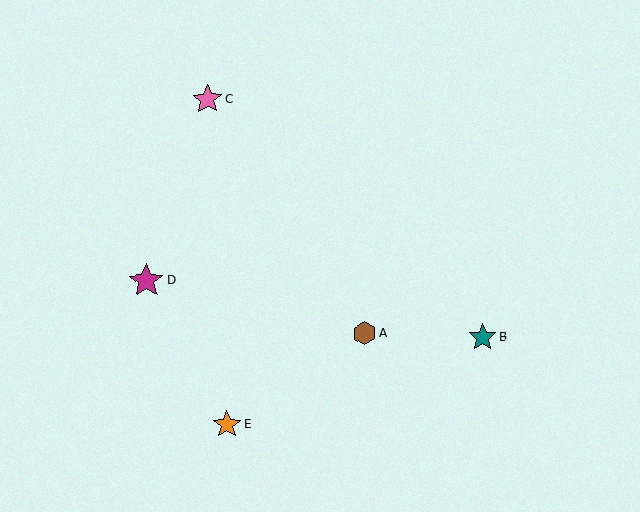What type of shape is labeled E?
Shape E is an orange star.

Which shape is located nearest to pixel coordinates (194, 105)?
The pink star (labeled C) at (207, 99) is nearest to that location.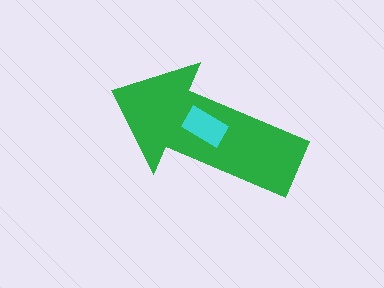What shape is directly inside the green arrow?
The cyan rectangle.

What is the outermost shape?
The green arrow.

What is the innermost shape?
The cyan rectangle.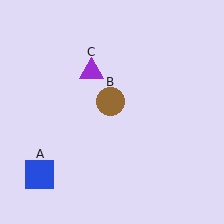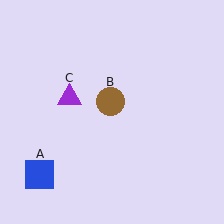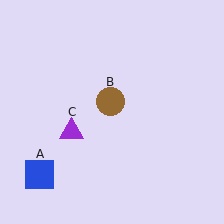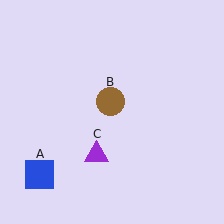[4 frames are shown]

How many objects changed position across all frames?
1 object changed position: purple triangle (object C).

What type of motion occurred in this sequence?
The purple triangle (object C) rotated counterclockwise around the center of the scene.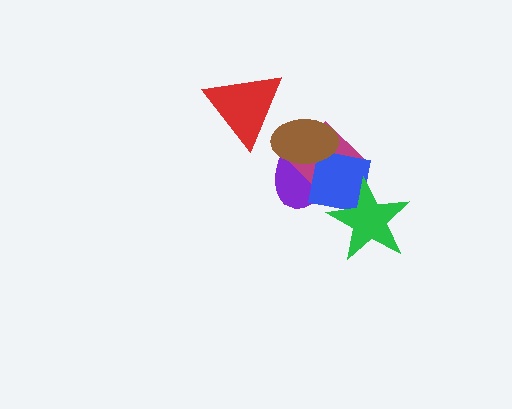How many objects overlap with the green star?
1 object overlaps with the green star.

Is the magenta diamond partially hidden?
Yes, it is partially covered by another shape.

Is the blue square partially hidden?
Yes, it is partially covered by another shape.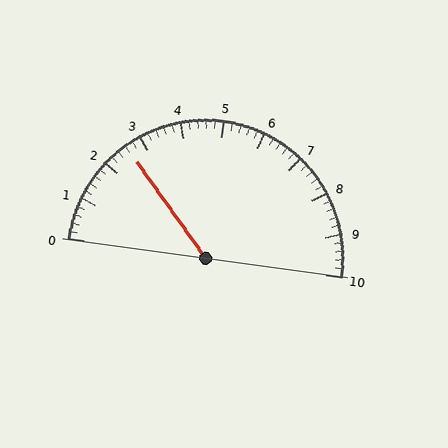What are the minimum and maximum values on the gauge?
The gauge ranges from 0 to 10.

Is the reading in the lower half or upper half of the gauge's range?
The reading is in the lower half of the range (0 to 10).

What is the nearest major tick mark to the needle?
The nearest major tick mark is 3.